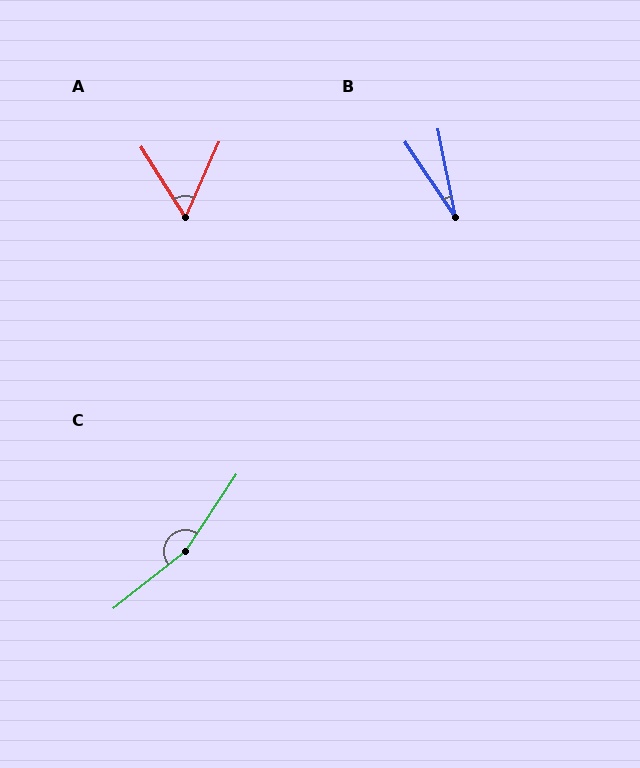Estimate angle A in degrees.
Approximately 56 degrees.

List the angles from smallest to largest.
B (22°), A (56°), C (162°).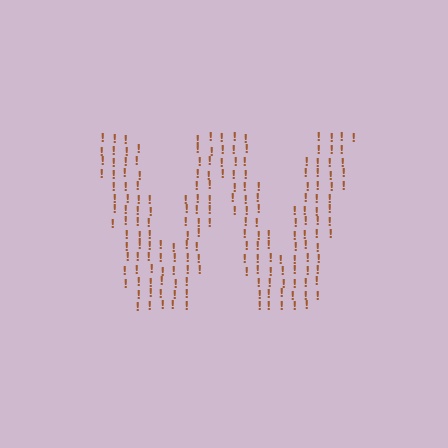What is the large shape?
The large shape is the letter W.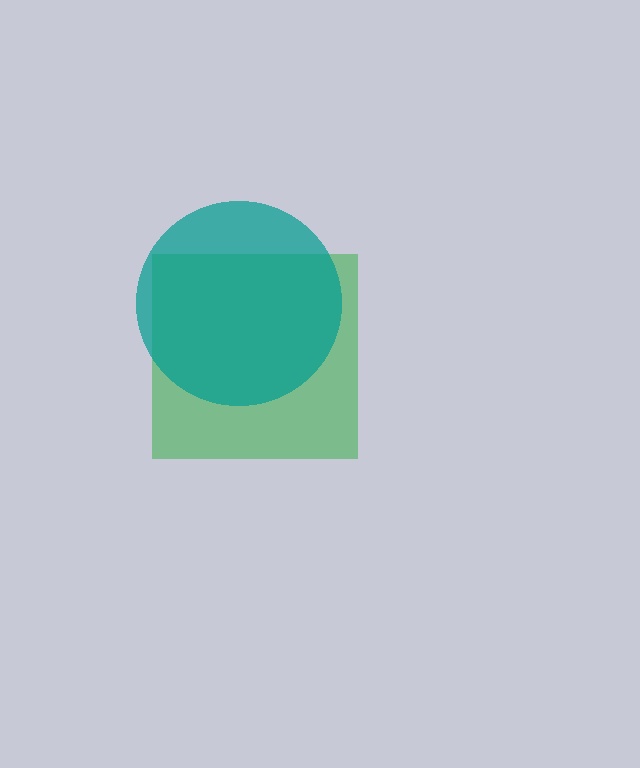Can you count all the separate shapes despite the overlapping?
Yes, there are 2 separate shapes.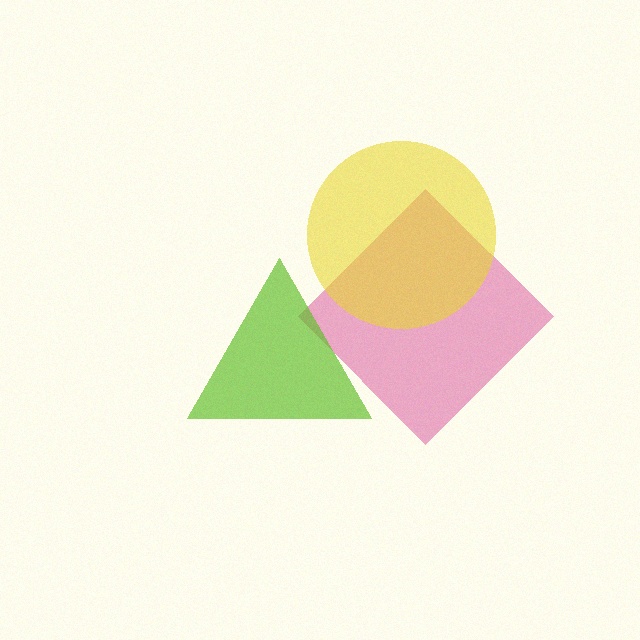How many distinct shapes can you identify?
There are 3 distinct shapes: a pink diamond, a lime triangle, a yellow circle.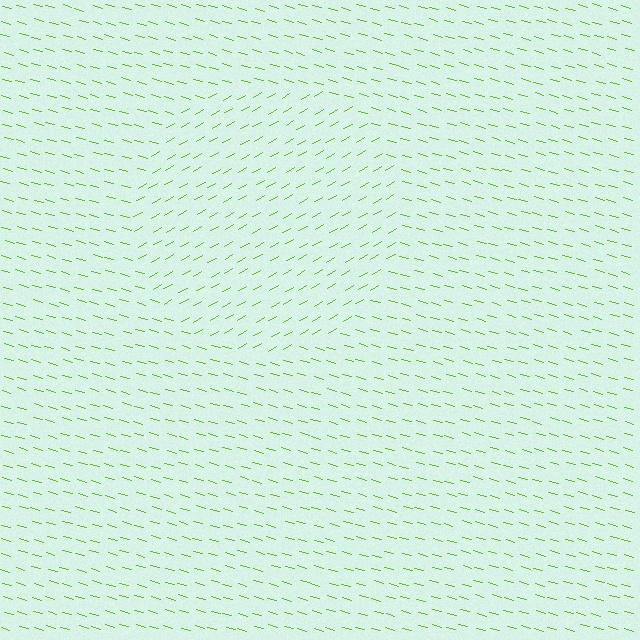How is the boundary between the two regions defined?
The boundary is defined purely by a change in line orientation (approximately 45 degrees difference). All lines are the same color and thickness.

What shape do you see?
I see a circle.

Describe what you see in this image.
The image is filled with small lime line segments. A circle region in the image has lines oriented differently from the surrounding lines, creating a visible texture boundary.